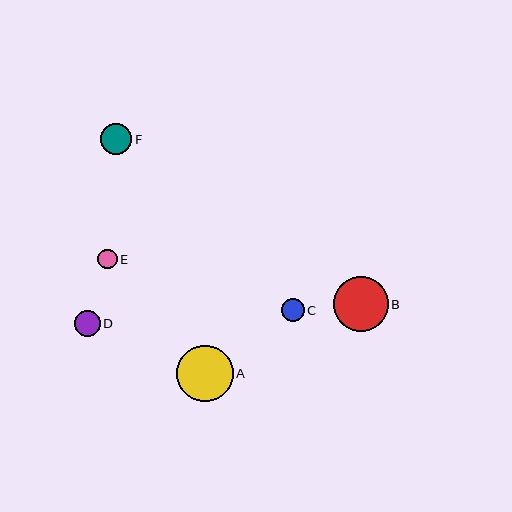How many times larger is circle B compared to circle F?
Circle B is approximately 1.7 times the size of circle F.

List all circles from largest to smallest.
From largest to smallest: A, B, F, D, C, E.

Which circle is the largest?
Circle A is the largest with a size of approximately 56 pixels.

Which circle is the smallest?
Circle E is the smallest with a size of approximately 19 pixels.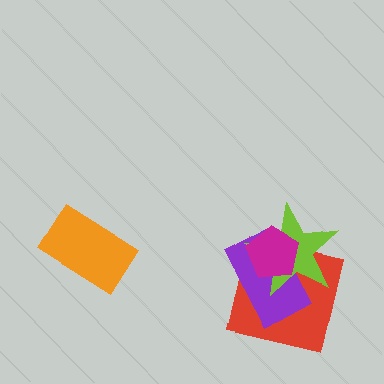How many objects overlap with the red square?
3 objects overlap with the red square.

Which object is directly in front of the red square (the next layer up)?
The purple rectangle is directly in front of the red square.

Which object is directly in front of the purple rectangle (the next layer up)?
The lime star is directly in front of the purple rectangle.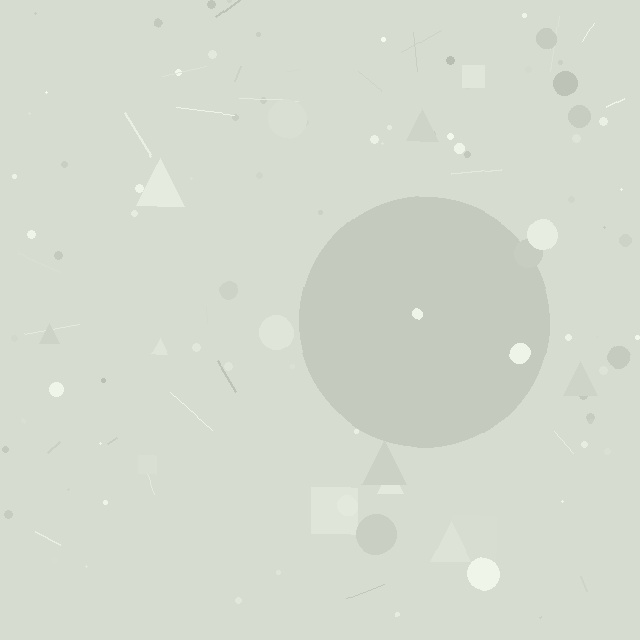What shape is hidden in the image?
A circle is hidden in the image.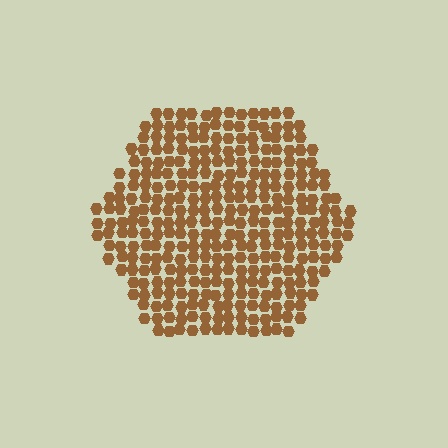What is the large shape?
The large shape is a hexagon.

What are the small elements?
The small elements are hexagons.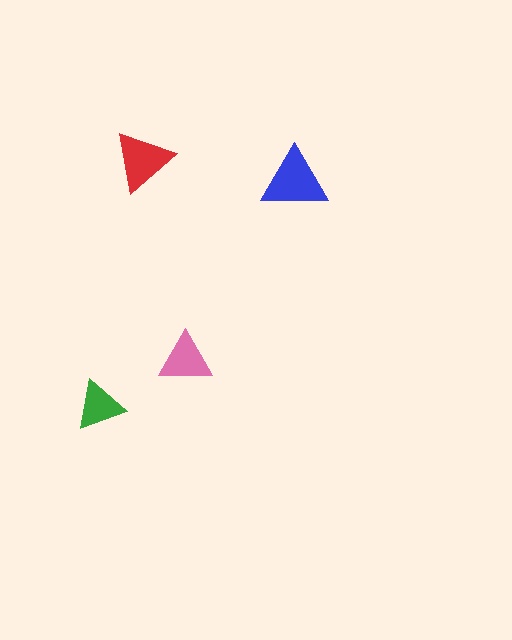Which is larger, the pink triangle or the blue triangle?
The blue one.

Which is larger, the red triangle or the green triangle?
The red one.